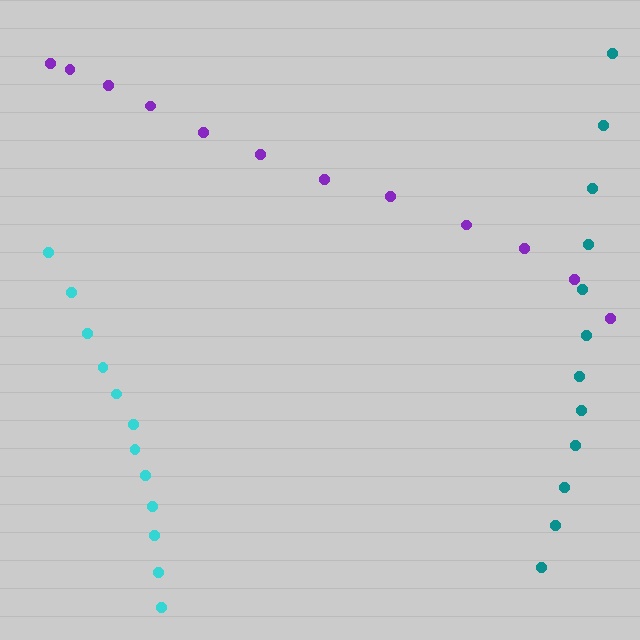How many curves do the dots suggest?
There are 3 distinct paths.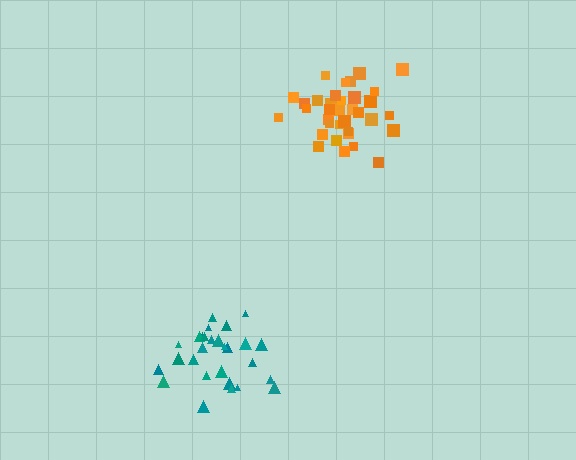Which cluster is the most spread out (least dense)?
Teal.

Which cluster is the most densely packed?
Orange.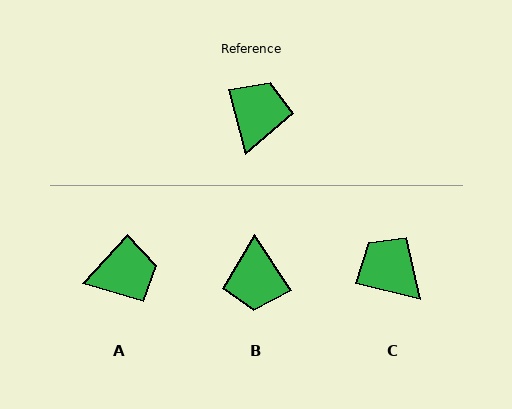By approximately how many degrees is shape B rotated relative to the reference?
Approximately 161 degrees clockwise.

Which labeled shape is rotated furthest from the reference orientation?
B, about 161 degrees away.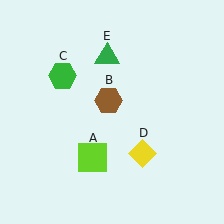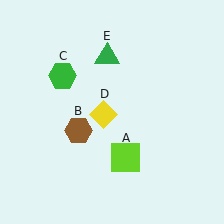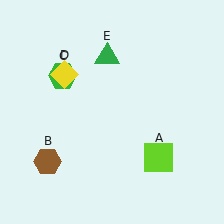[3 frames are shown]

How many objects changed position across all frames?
3 objects changed position: lime square (object A), brown hexagon (object B), yellow diamond (object D).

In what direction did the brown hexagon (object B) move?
The brown hexagon (object B) moved down and to the left.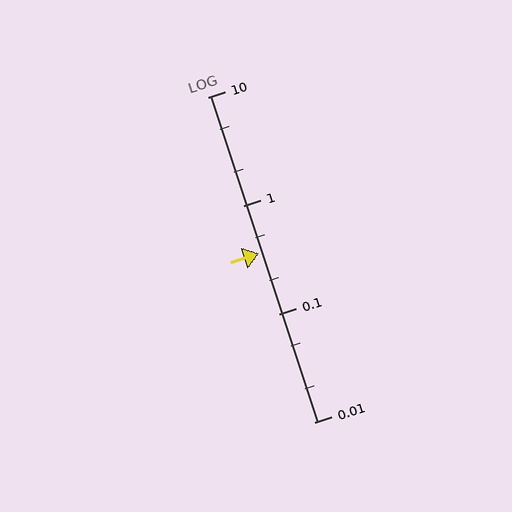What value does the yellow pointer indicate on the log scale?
The pointer indicates approximately 0.36.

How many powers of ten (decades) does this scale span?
The scale spans 3 decades, from 0.01 to 10.